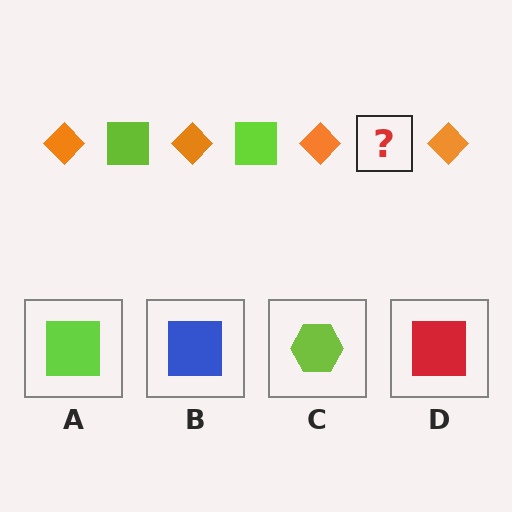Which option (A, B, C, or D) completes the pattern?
A.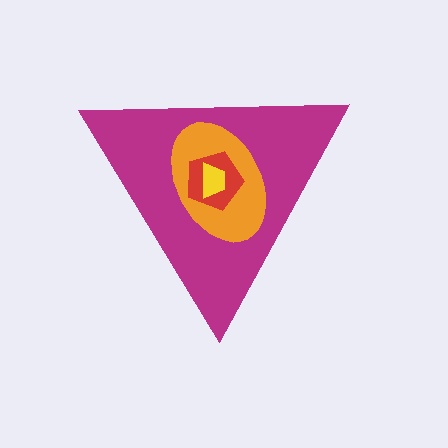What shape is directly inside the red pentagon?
The yellow trapezoid.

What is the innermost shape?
The yellow trapezoid.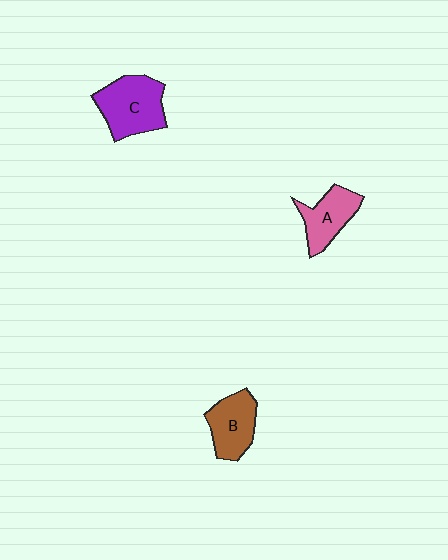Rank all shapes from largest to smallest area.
From largest to smallest: C (purple), B (brown), A (pink).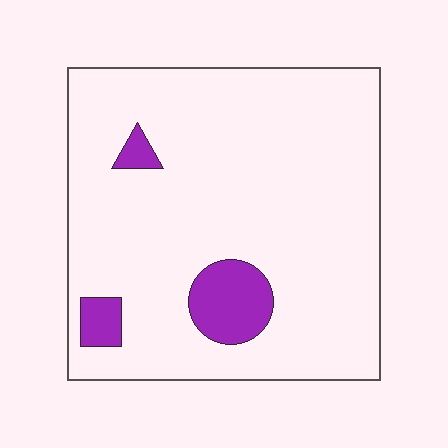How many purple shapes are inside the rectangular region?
3.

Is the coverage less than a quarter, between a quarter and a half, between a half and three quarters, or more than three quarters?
Less than a quarter.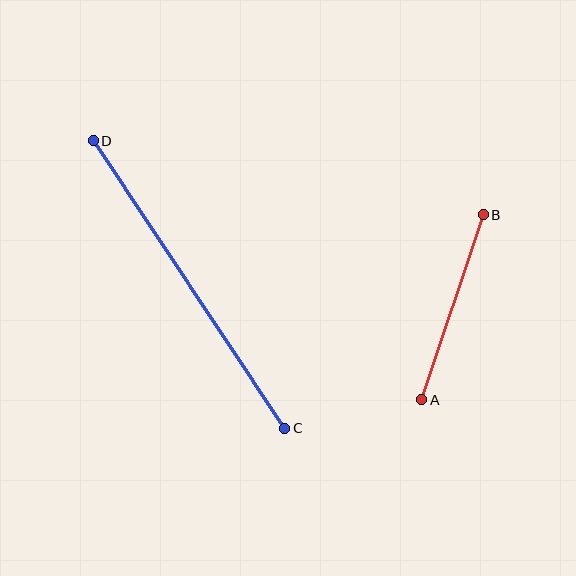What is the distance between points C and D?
The distance is approximately 346 pixels.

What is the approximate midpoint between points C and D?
The midpoint is at approximately (189, 284) pixels.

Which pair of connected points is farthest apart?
Points C and D are farthest apart.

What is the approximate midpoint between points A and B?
The midpoint is at approximately (452, 307) pixels.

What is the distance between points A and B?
The distance is approximately 195 pixels.